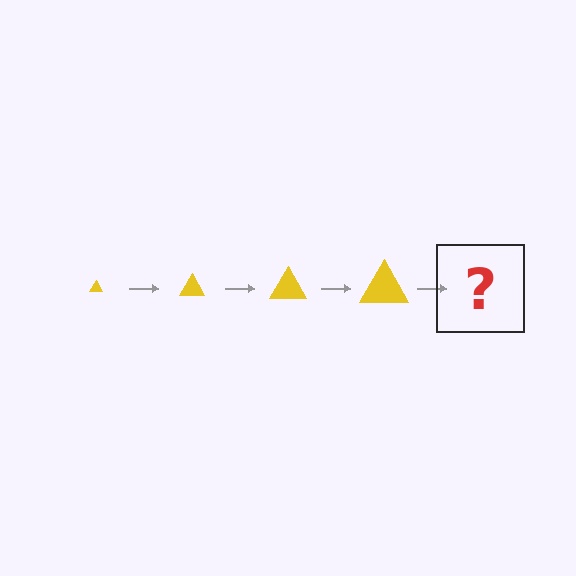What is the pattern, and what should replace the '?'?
The pattern is that the triangle gets progressively larger each step. The '?' should be a yellow triangle, larger than the previous one.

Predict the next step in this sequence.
The next step is a yellow triangle, larger than the previous one.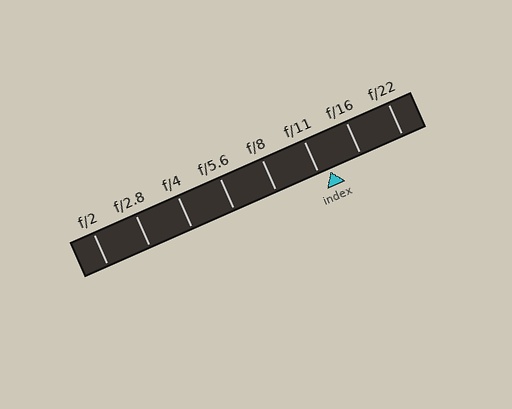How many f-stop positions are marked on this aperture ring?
There are 8 f-stop positions marked.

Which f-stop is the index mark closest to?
The index mark is closest to f/11.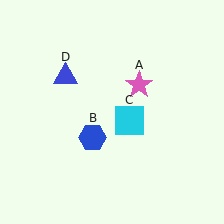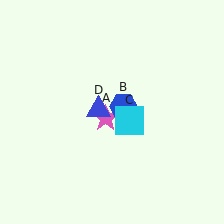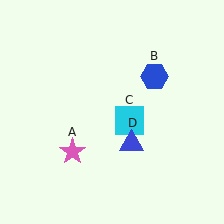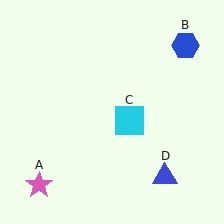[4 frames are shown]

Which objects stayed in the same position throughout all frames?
Cyan square (object C) remained stationary.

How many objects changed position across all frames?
3 objects changed position: pink star (object A), blue hexagon (object B), blue triangle (object D).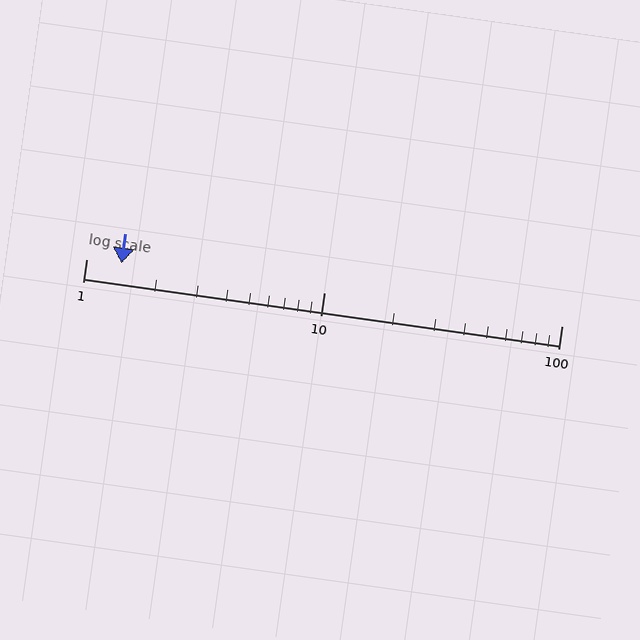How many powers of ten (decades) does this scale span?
The scale spans 2 decades, from 1 to 100.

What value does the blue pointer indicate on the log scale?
The pointer indicates approximately 1.4.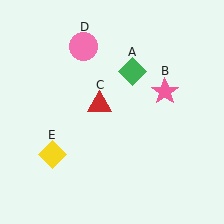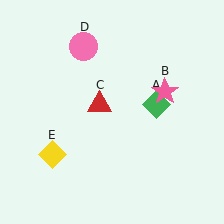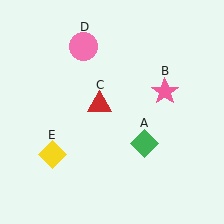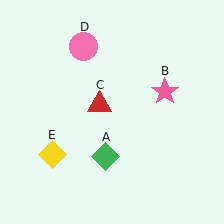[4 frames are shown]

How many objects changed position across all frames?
1 object changed position: green diamond (object A).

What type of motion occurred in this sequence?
The green diamond (object A) rotated clockwise around the center of the scene.